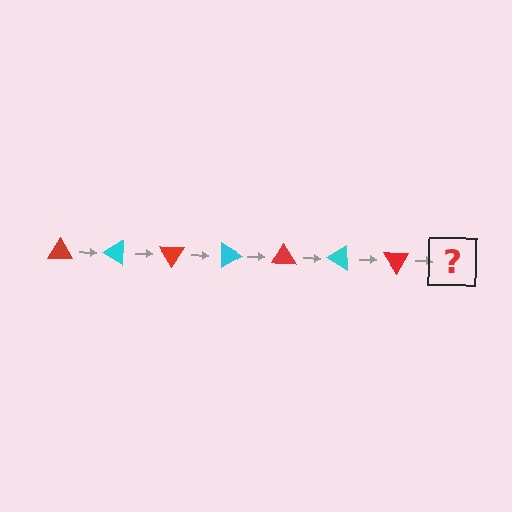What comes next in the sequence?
The next element should be a cyan triangle, rotated 210 degrees from the start.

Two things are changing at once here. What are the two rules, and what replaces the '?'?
The two rules are that it rotates 30 degrees each step and the color cycles through red and cyan. The '?' should be a cyan triangle, rotated 210 degrees from the start.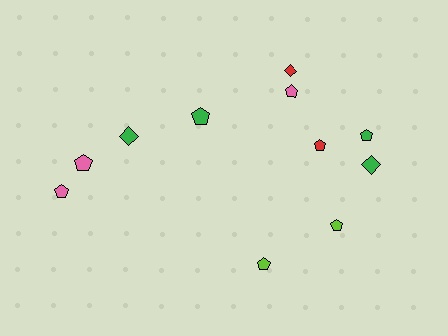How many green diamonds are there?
There are 2 green diamonds.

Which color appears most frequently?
Green, with 4 objects.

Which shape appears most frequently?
Pentagon, with 8 objects.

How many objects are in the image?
There are 11 objects.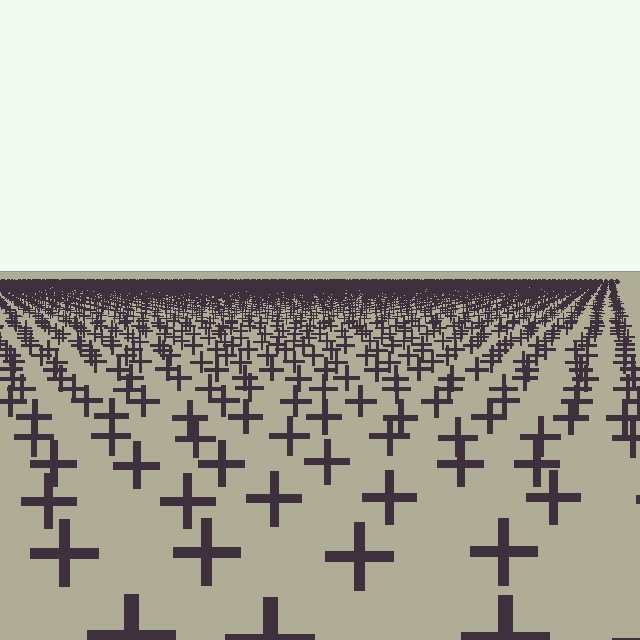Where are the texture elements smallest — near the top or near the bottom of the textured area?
Near the top.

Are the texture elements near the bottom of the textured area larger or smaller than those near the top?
Larger. Near the bottom, elements are closer to the viewer and appear at a bigger on-screen size.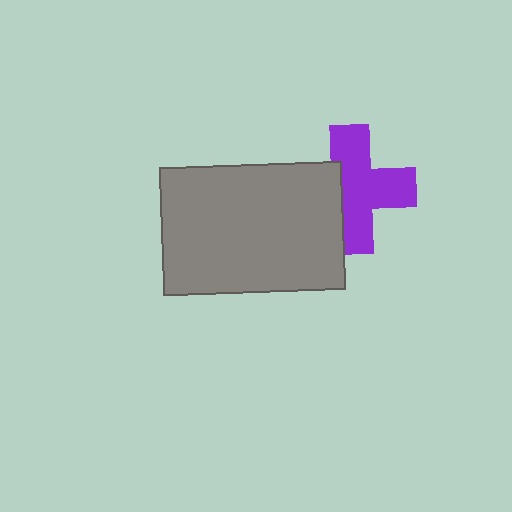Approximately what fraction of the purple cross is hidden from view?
Roughly 33% of the purple cross is hidden behind the gray rectangle.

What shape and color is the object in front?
The object in front is a gray rectangle.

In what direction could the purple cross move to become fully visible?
The purple cross could move right. That would shift it out from behind the gray rectangle entirely.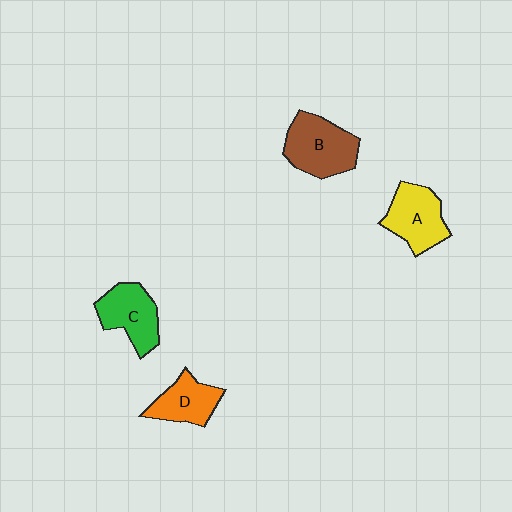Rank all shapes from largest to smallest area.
From largest to smallest: B (brown), A (yellow), C (green), D (orange).